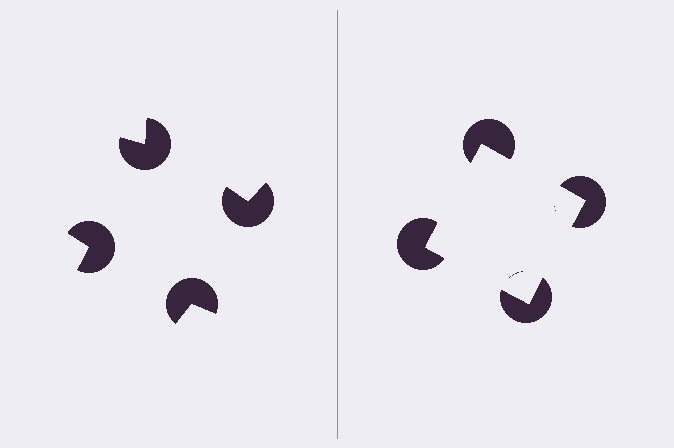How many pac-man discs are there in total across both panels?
8 — 4 on each side.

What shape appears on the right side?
An illusory square.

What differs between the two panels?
The pac-man discs are positioned identically on both sides; only the wedge orientations differ. On the right they align to a square; on the left they are misaligned.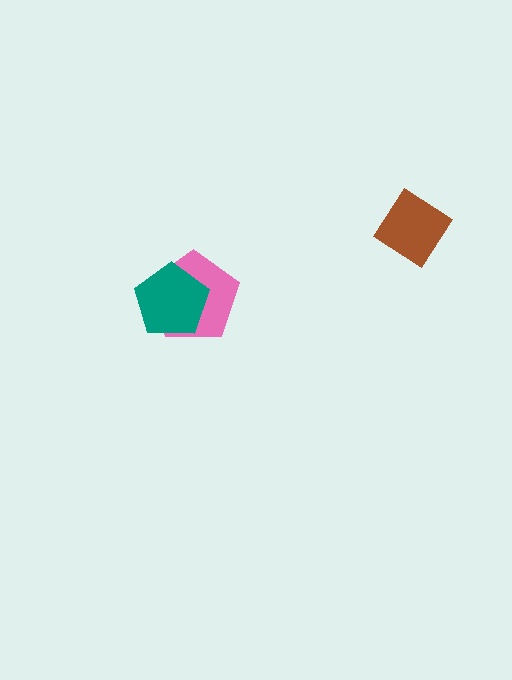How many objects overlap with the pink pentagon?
1 object overlaps with the pink pentagon.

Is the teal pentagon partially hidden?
No, no other shape covers it.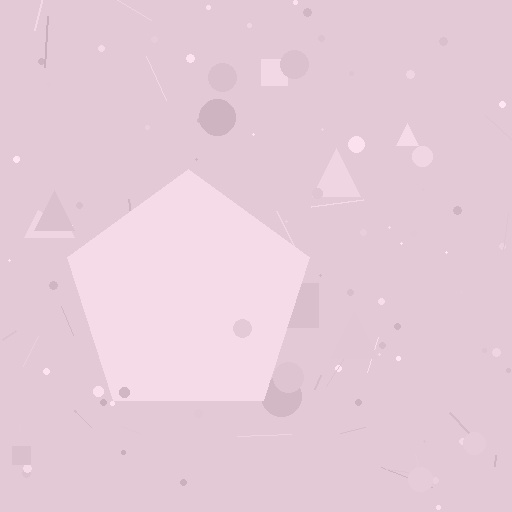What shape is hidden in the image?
A pentagon is hidden in the image.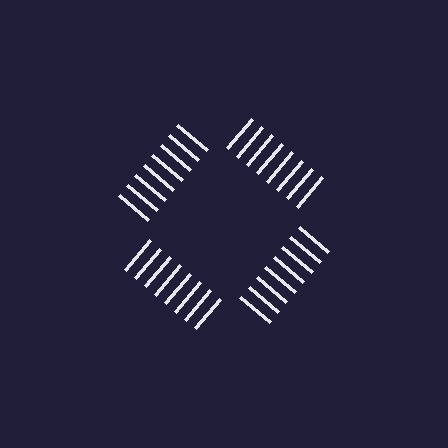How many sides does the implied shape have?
4 sides — the line-ends trace a square.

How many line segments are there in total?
32 — 8 along each of the 4 edges.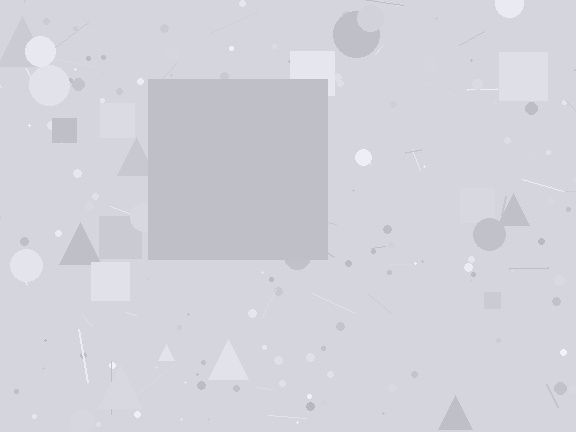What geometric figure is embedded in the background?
A square is embedded in the background.